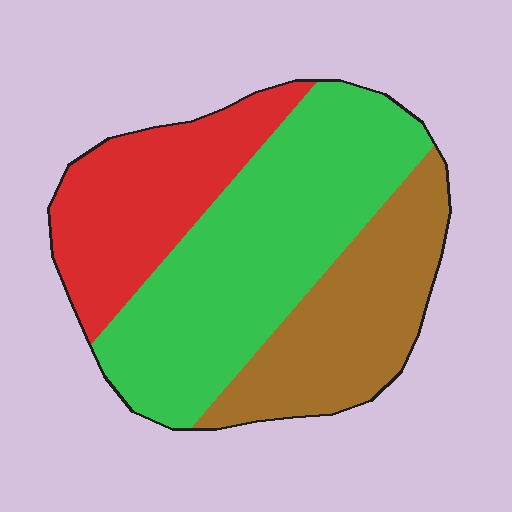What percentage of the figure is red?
Red covers about 25% of the figure.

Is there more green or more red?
Green.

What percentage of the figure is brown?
Brown takes up about one quarter (1/4) of the figure.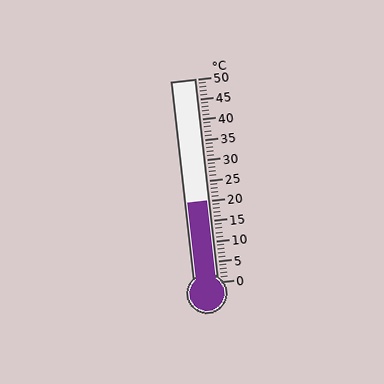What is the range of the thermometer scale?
The thermometer scale ranges from 0°C to 50°C.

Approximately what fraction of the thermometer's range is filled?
The thermometer is filled to approximately 40% of its range.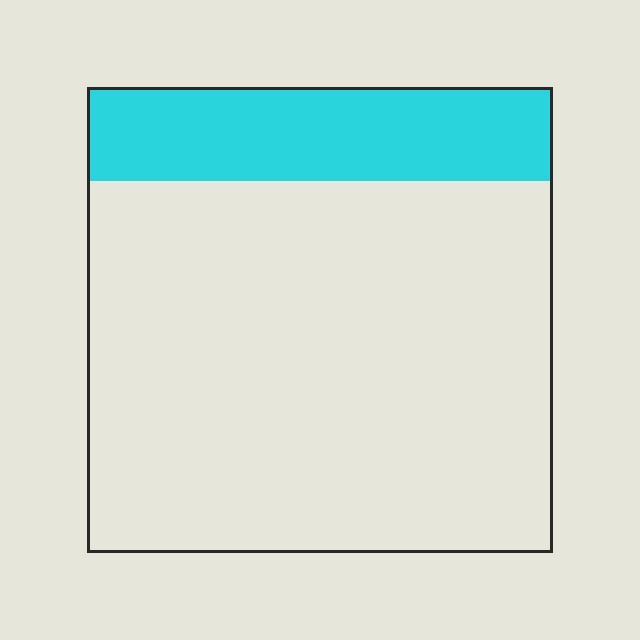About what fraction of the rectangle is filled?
About one fifth (1/5).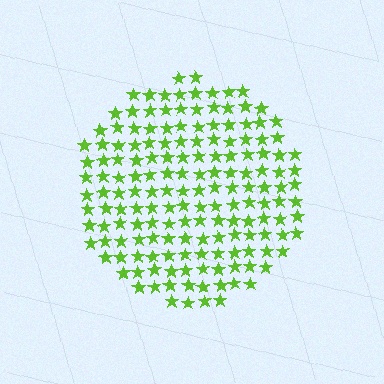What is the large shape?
The large shape is a circle.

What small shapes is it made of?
It is made of small stars.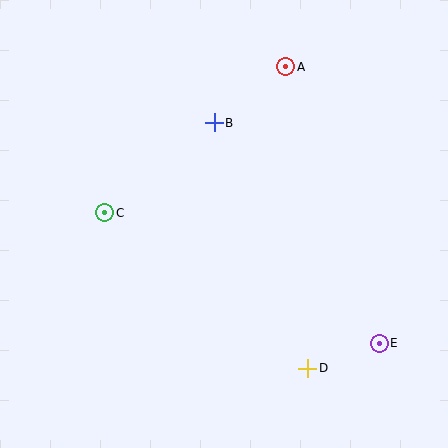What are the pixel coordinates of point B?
Point B is at (214, 123).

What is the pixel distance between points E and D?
The distance between E and D is 76 pixels.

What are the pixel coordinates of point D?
Point D is at (308, 368).